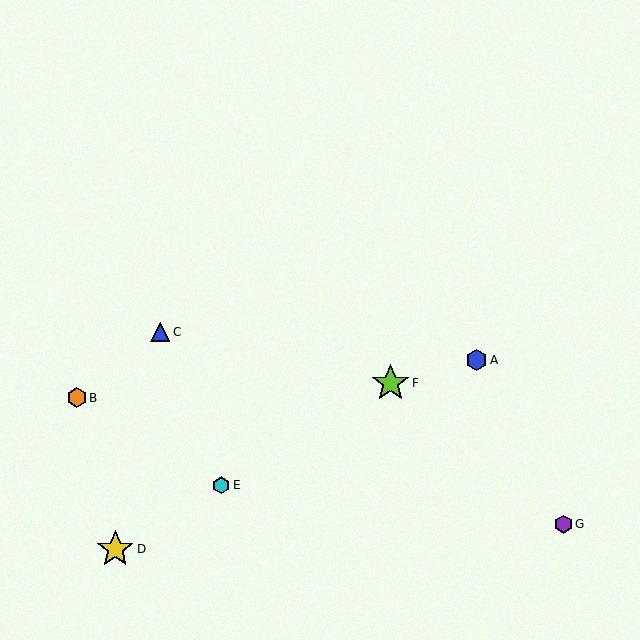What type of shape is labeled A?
Shape A is a blue hexagon.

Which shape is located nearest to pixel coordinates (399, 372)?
The lime star (labeled F) at (391, 383) is nearest to that location.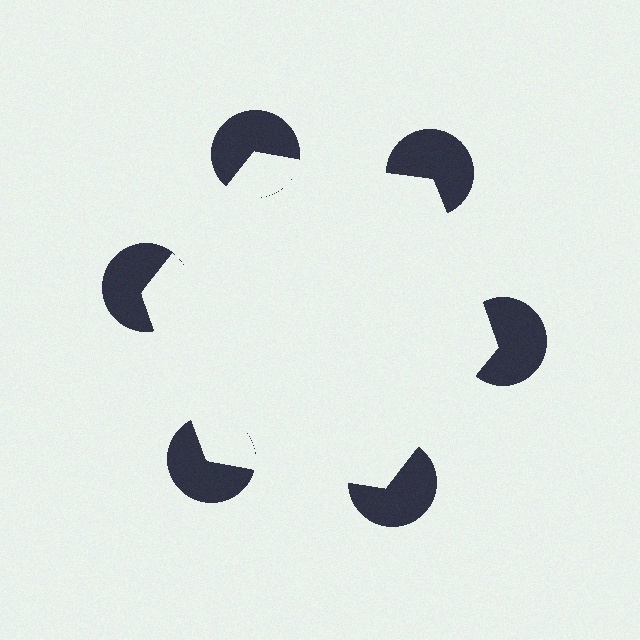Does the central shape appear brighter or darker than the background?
It typically appears slightly brighter than the background, even though no actual brightness change is drawn.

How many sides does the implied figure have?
6 sides.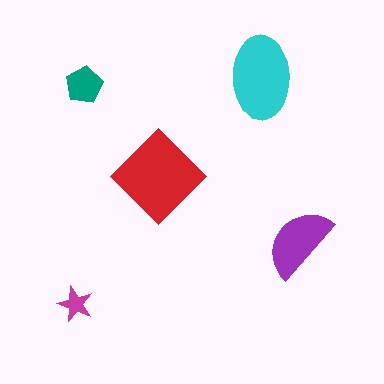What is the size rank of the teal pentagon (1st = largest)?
4th.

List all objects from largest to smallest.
The red diamond, the cyan ellipse, the purple semicircle, the teal pentagon, the magenta star.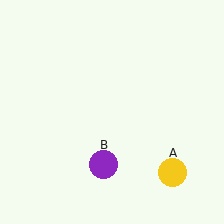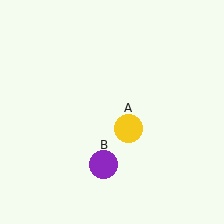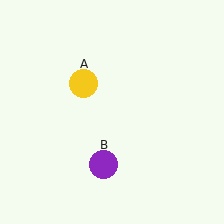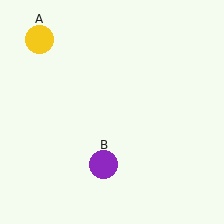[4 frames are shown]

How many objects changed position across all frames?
1 object changed position: yellow circle (object A).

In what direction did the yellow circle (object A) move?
The yellow circle (object A) moved up and to the left.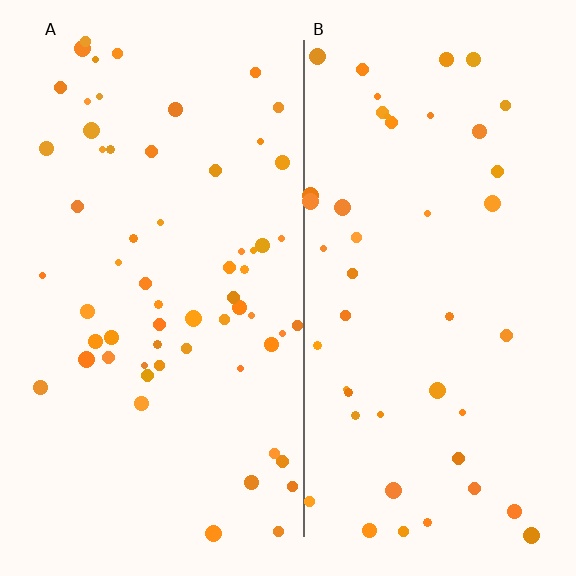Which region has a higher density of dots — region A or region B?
A (the left).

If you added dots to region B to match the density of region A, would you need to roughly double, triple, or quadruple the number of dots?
Approximately double.